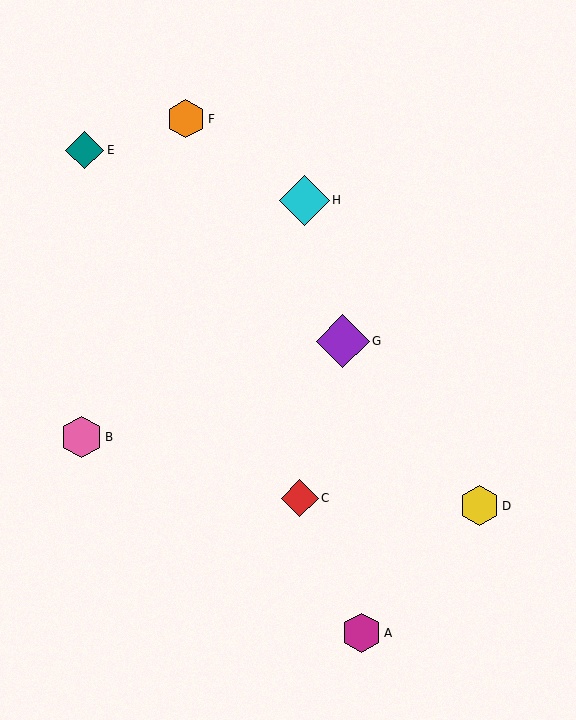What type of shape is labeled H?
Shape H is a cyan diamond.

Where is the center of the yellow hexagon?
The center of the yellow hexagon is at (480, 506).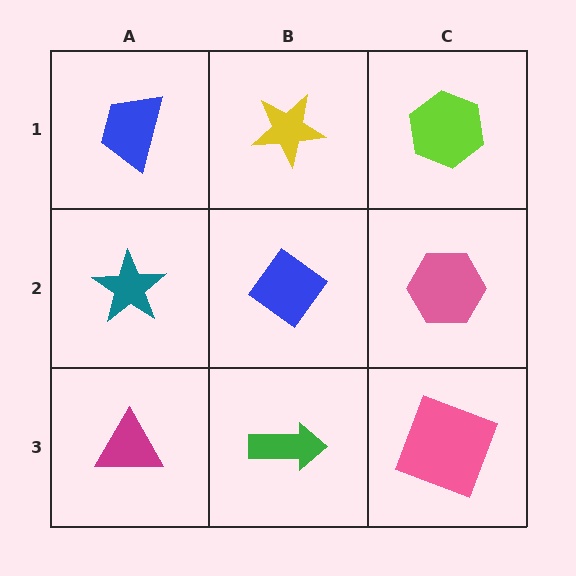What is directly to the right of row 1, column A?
A yellow star.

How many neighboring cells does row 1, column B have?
3.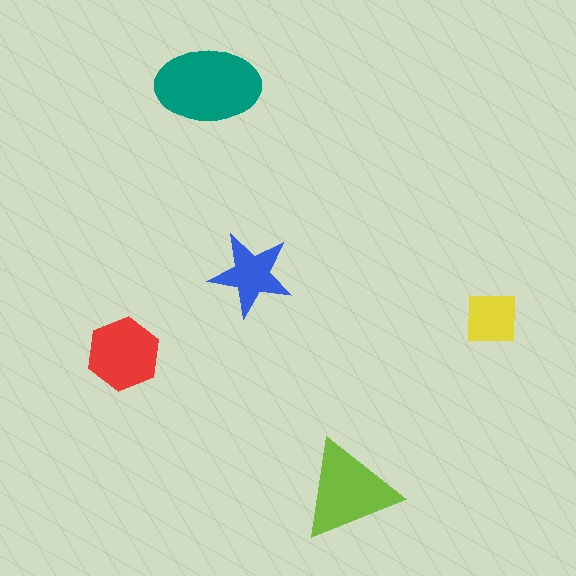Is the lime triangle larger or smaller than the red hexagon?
Larger.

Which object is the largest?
The teal ellipse.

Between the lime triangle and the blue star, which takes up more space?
The lime triangle.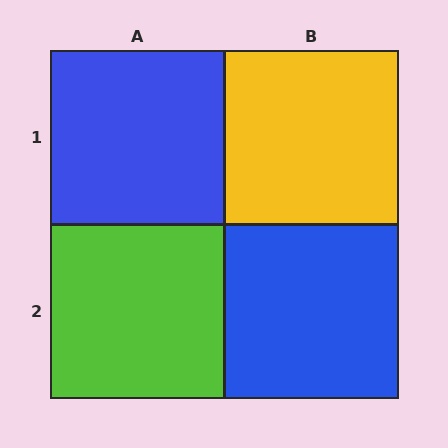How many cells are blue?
2 cells are blue.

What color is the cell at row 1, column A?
Blue.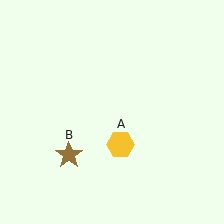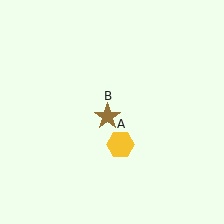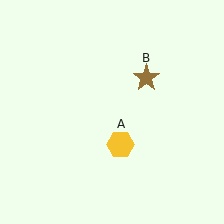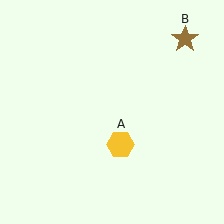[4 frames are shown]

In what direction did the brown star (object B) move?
The brown star (object B) moved up and to the right.